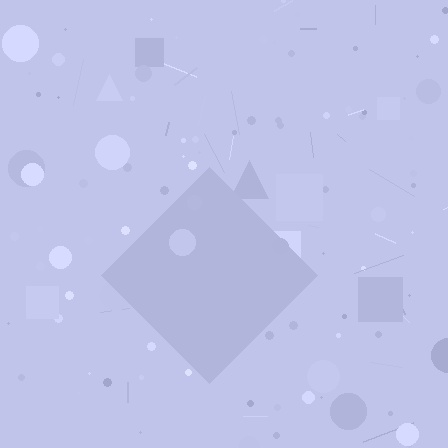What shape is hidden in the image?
A diamond is hidden in the image.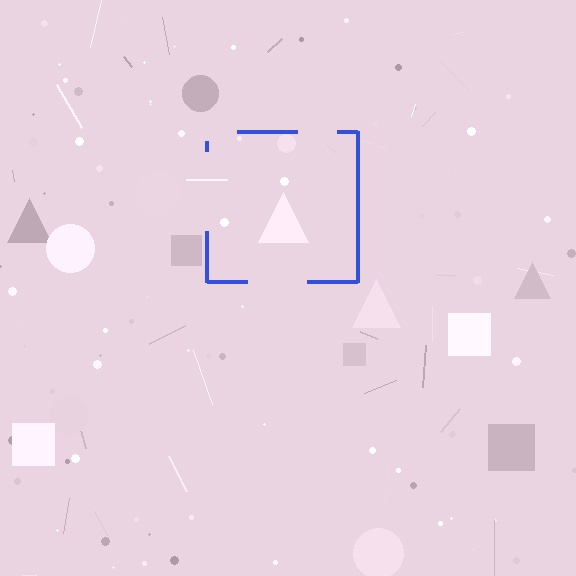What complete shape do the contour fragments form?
The contour fragments form a square.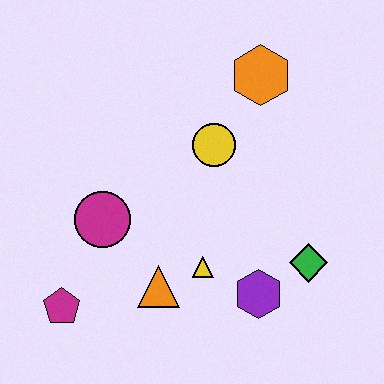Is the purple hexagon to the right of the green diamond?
No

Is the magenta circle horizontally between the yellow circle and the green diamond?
No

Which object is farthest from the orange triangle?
The orange hexagon is farthest from the orange triangle.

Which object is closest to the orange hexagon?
The yellow circle is closest to the orange hexagon.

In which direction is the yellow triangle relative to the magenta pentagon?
The yellow triangle is to the right of the magenta pentagon.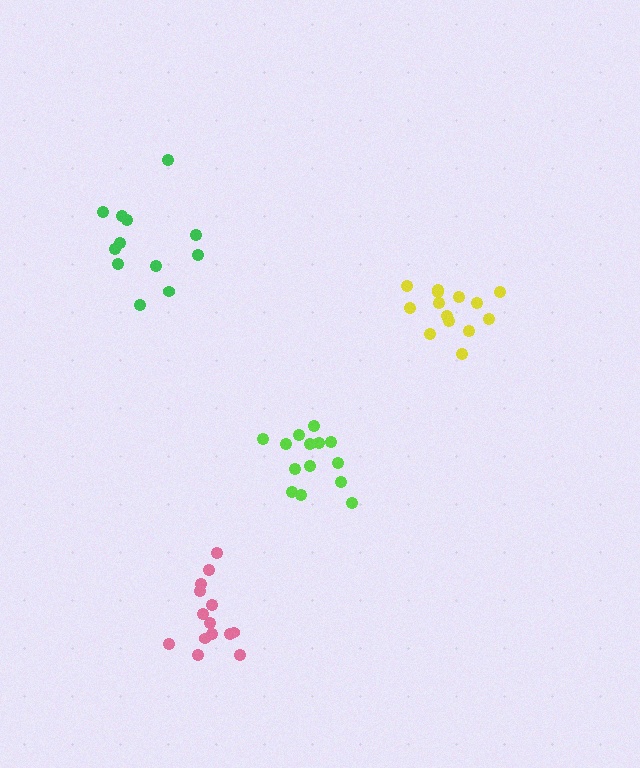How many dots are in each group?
Group 1: 12 dots, Group 2: 14 dots, Group 3: 14 dots, Group 4: 14 dots (54 total).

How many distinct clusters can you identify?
There are 4 distinct clusters.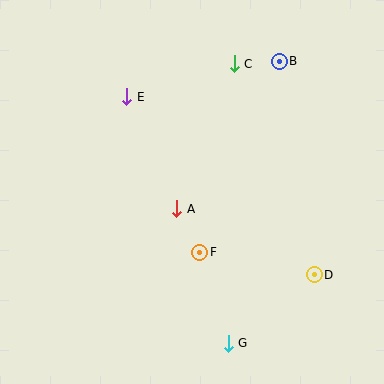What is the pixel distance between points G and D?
The distance between G and D is 110 pixels.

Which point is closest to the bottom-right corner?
Point D is closest to the bottom-right corner.